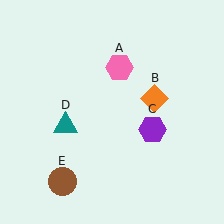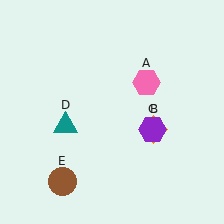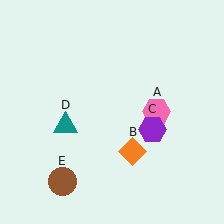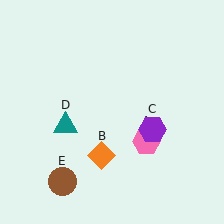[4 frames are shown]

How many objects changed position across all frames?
2 objects changed position: pink hexagon (object A), orange diamond (object B).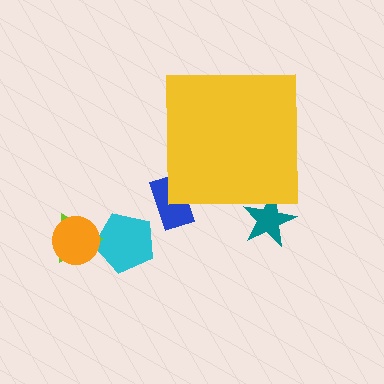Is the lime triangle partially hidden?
No, the lime triangle is fully visible.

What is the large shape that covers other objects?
A yellow square.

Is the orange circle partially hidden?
No, the orange circle is fully visible.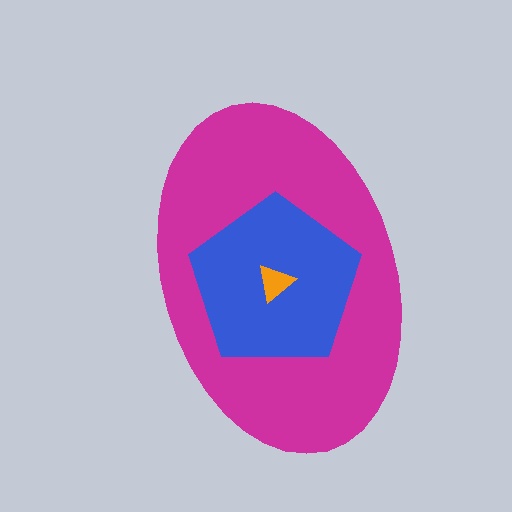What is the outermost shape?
The magenta ellipse.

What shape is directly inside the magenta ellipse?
The blue pentagon.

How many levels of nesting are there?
3.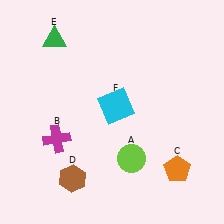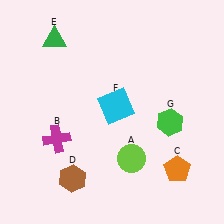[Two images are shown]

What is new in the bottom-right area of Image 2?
A green hexagon (G) was added in the bottom-right area of Image 2.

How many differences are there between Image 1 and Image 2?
There is 1 difference between the two images.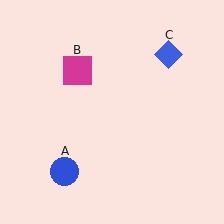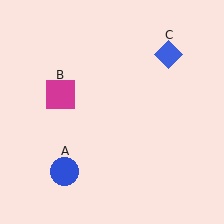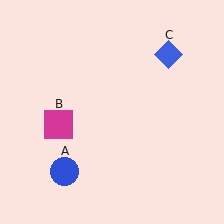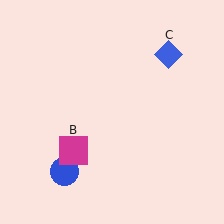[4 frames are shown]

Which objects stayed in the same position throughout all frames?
Blue circle (object A) and blue diamond (object C) remained stationary.